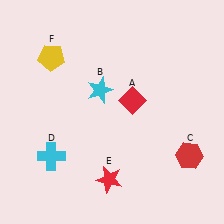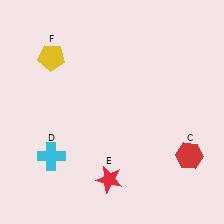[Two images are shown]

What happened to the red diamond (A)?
The red diamond (A) was removed in Image 2. It was in the top-right area of Image 1.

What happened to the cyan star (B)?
The cyan star (B) was removed in Image 2. It was in the top-left area of Image 1.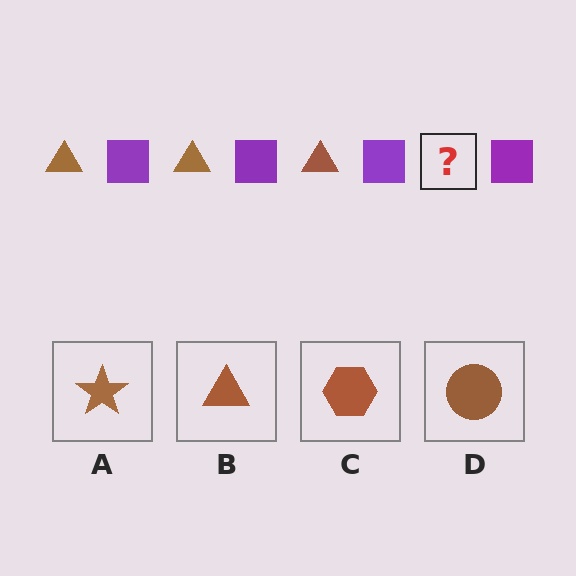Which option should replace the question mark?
Option B.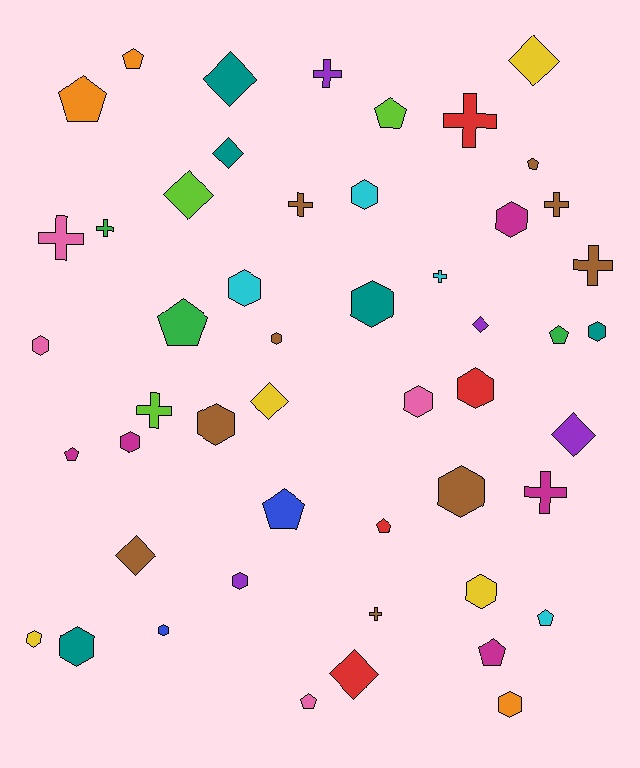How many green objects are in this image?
There are 3 green objects.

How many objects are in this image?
There are 50 objects.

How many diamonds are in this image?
There are 9 diamonds.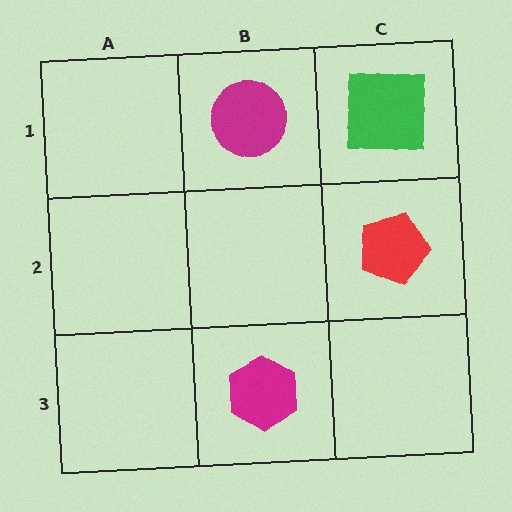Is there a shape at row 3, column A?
No, that cell is empty.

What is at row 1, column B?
A magenta circle.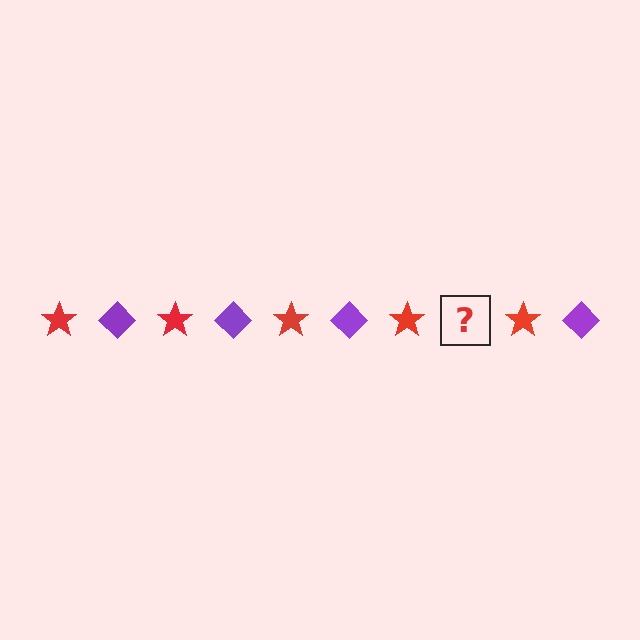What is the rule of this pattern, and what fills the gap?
The rule is that the pattern alternates between red star and purple diamond. The gap should be filled with a purple diamond.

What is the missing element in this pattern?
The missing element is a purple diamond.